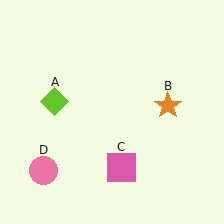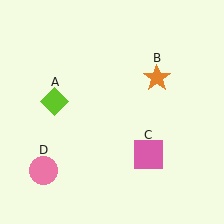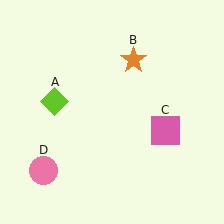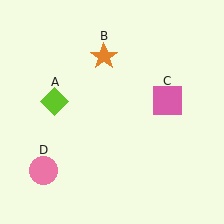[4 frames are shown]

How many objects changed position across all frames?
2 objects changed position: orange star (object B), pink square (object C).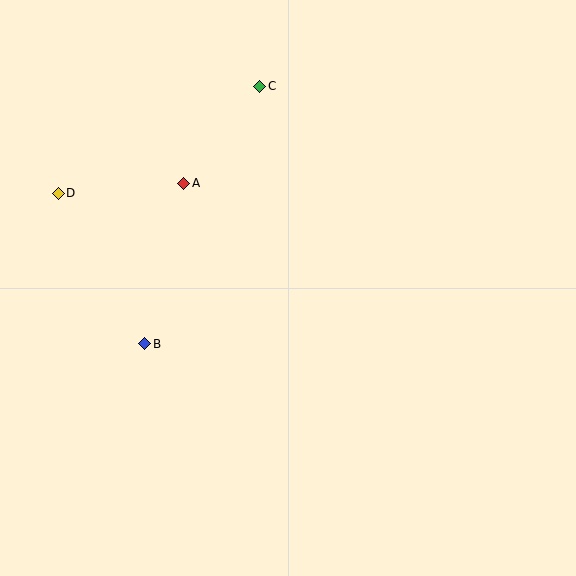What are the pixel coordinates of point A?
Point A is at (184, 183).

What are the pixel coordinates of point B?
Point B is at (145, 344).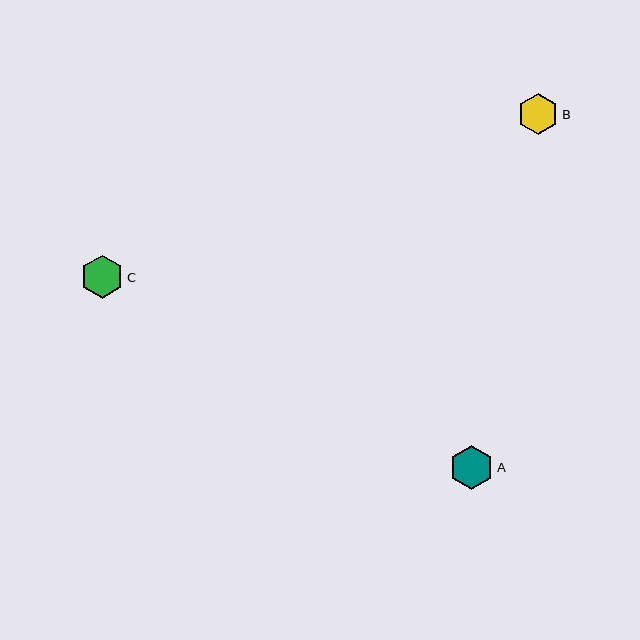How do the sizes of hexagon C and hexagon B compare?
Hexagon C and hexagon B are approximately the same size.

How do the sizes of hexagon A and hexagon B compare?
Hexagon A and hexagon B are approximately the same size.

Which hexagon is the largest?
Hexagon A is the largest with a size of approximately 44 pixels.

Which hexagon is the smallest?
Hexagon B is the smallest with a size of approximately 41 pixels.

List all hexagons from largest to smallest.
From largest to smallest: A, C, B.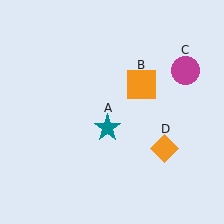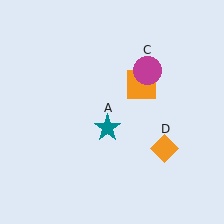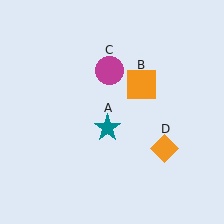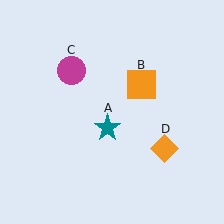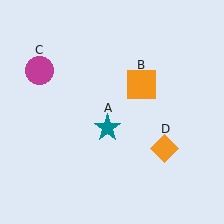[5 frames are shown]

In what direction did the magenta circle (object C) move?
The magenta circle (object C) moved left.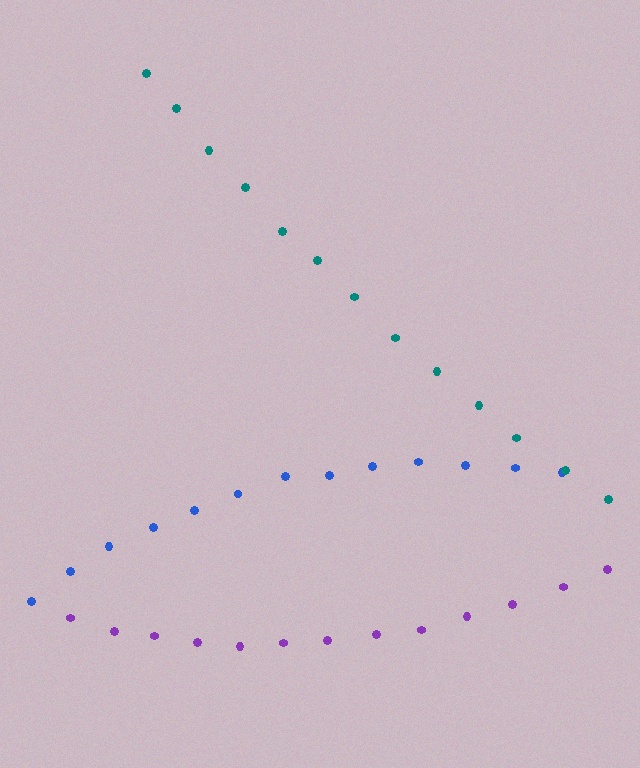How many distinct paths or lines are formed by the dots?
There are 3 distinct paths.